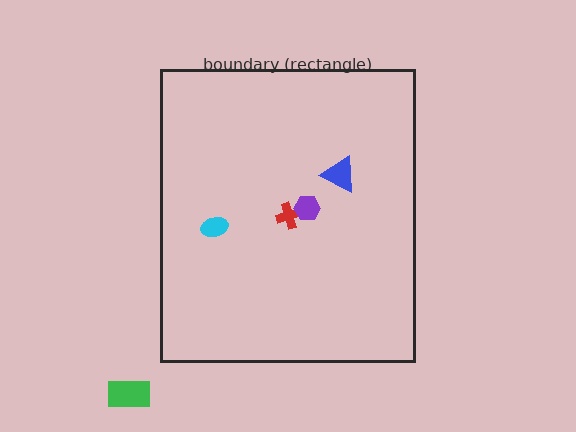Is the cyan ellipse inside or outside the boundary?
Inside.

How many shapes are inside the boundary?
4 inside, 1 outside.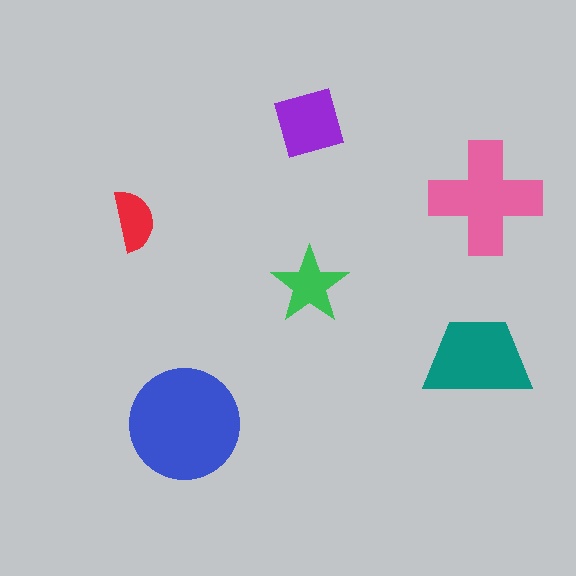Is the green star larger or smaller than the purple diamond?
Smaller.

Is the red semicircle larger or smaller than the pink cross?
Smaller.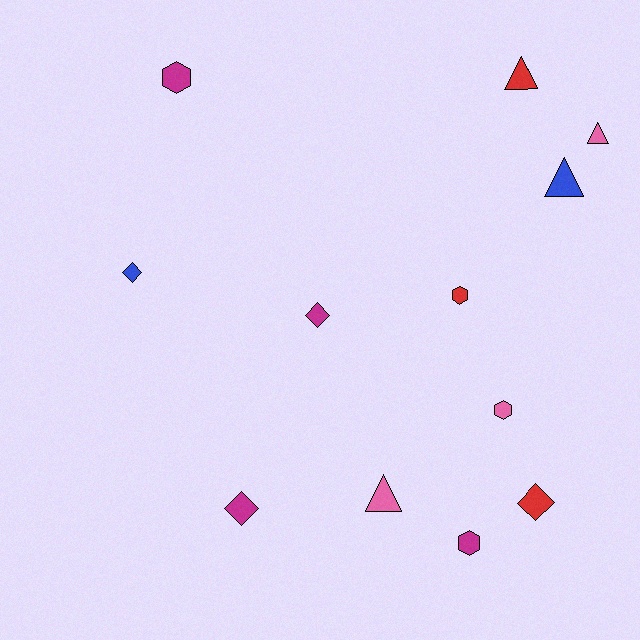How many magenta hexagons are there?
There are 2 magenta hexagons.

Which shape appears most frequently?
Diamond, with 4 objects.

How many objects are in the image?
There are 12 objects.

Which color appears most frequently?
Magenta, with 4 objects.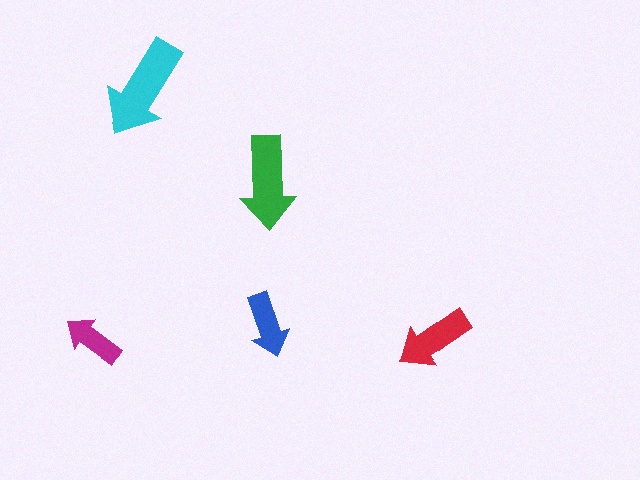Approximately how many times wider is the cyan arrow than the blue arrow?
About 1.5 times wider.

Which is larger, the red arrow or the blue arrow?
The red one.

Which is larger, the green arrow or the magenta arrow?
The green one.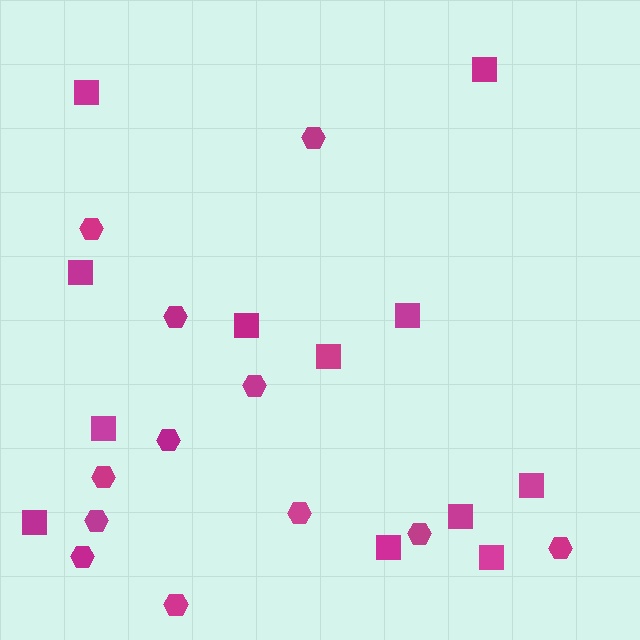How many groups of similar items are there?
There are 2 groups: one group of squares (12) and one group of hexagons (12).